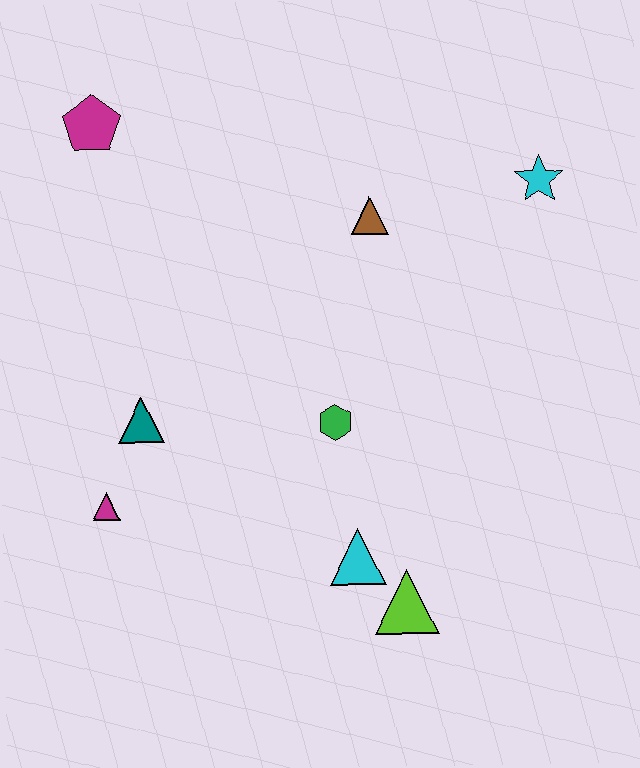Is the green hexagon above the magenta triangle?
Yes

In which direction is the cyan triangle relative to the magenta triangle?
The cyan triangle is to the right of the magenta triangle.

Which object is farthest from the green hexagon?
The magenta pentagon is farthest from the green hexagon.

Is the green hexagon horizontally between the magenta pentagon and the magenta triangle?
No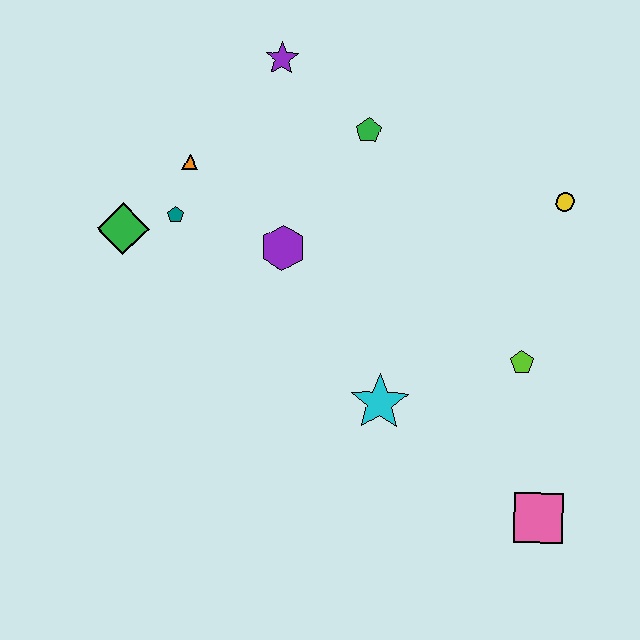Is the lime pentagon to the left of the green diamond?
No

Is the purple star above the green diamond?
Yes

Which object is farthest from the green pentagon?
The pink square is farthest from the green pentagon.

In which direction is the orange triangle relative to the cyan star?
The orange triangle is above the cyan star.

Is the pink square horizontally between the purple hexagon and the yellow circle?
Yes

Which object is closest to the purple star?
The green pentagon is closest to the purple star.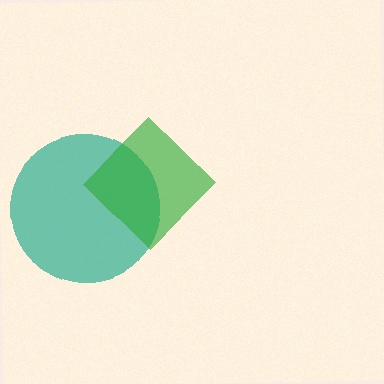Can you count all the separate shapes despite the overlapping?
Yes, there are 2 separate shapes.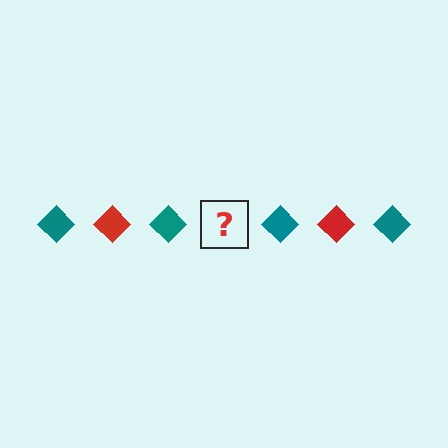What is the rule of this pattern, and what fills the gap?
The rule is that the pattern cycles through teal, red diamonds. The gap should be filled with a red diamond.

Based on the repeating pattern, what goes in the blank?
The blank should be a red diamond.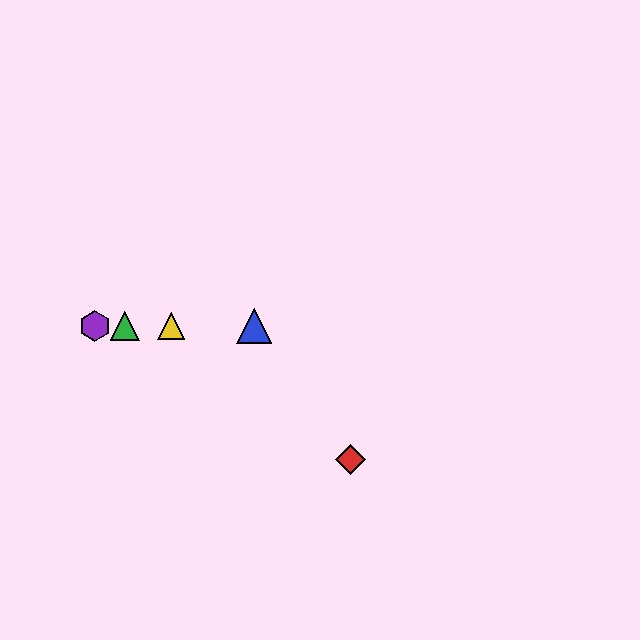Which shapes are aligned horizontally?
The blue triangle, the green triangle, the yellow triangle, the purple hexagon are aligned horizontally.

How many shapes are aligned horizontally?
4 shapes (the blue triangle, the green triangle, the yellow triangle, the purple hexagon) are aligned horizontally.